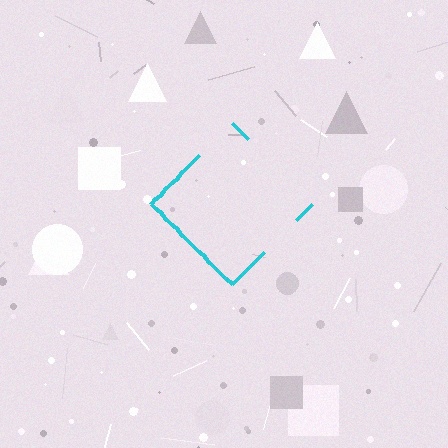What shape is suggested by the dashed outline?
The dashed outline suggests a diamond.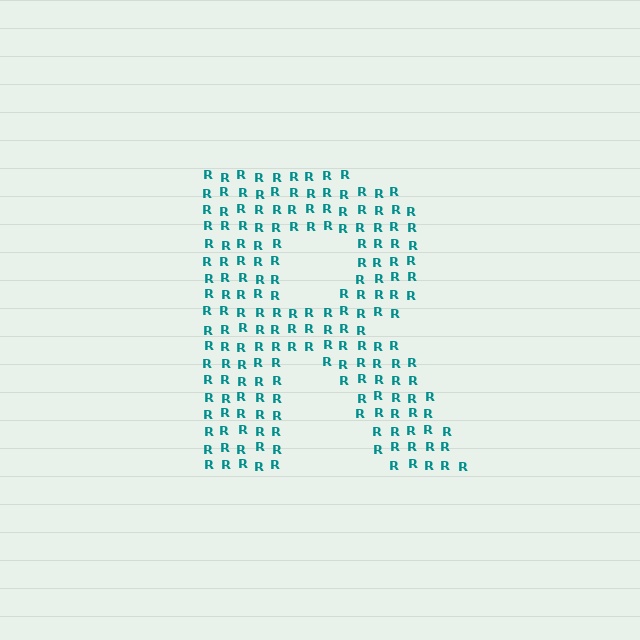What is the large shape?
The large shape is the letter R.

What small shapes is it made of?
It is made of small letter R's.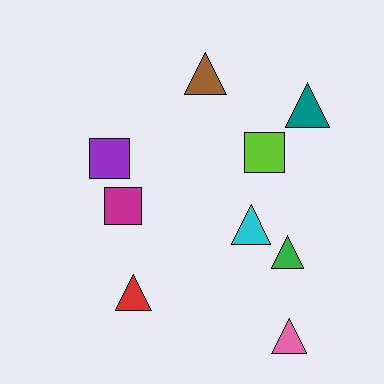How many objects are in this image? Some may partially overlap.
There are 9 objects.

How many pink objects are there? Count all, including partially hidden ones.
There is 1 pink object.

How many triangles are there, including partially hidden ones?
There are 6 triangles.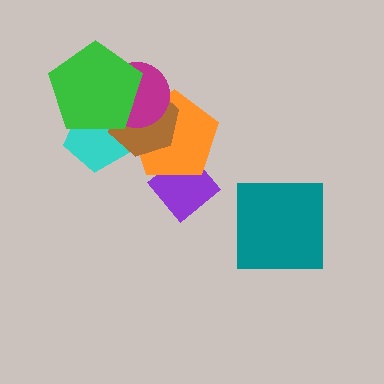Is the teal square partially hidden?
No, no other shape covers it.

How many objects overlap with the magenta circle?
4 objects overlap with the magenta circle.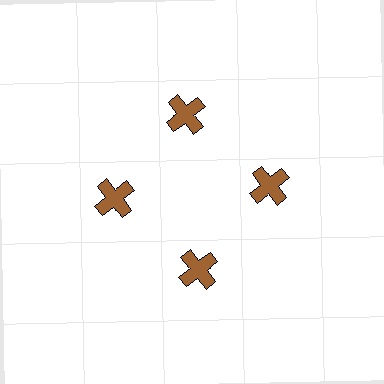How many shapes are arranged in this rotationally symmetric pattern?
There are 4 shapes, arranged in 4 groups of 1.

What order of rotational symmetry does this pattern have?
This pattern has 4-fold rotational symmetry.